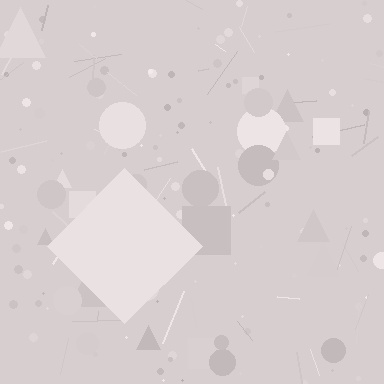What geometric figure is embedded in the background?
A diamond is embedded in the background.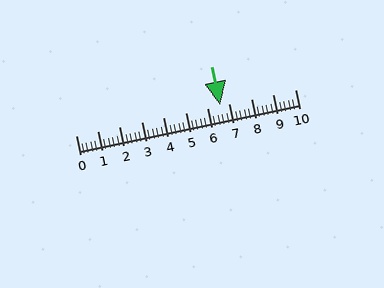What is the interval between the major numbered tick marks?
The major tick marks are spaced 1 units apart.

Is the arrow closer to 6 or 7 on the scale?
The arrow is closer to 7.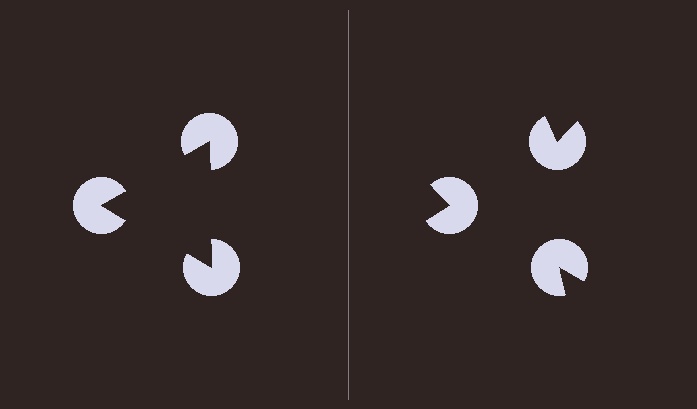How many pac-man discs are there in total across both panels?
6 — 3 on each side.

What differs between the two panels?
The pac-man discs are positioned identically on both sides; only the wedge orientations differ. On the left they align to a triangle; on the right they are misaligned.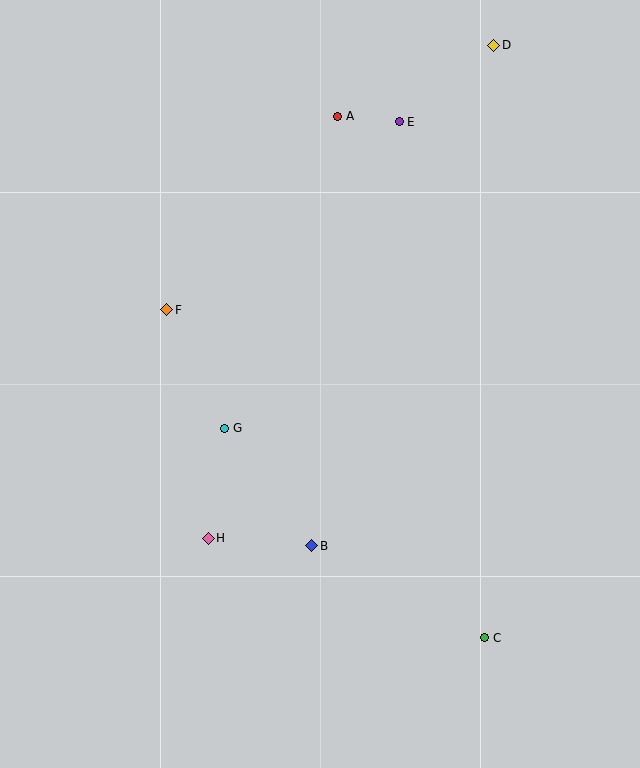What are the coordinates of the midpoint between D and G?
The midpoint between D and G is at (359, 237).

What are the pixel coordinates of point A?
Point A is at (338, 116).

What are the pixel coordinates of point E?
Point E is at (399, 122).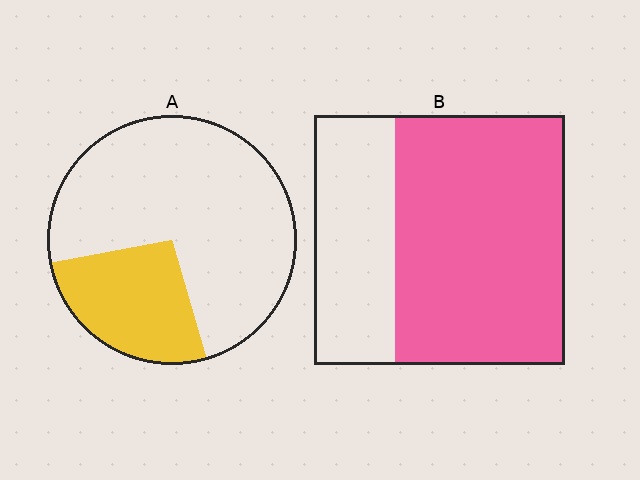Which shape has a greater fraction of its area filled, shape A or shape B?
Shape B.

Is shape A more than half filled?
No.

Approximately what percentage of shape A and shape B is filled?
A is approximately 25% and B is approximately 70%.